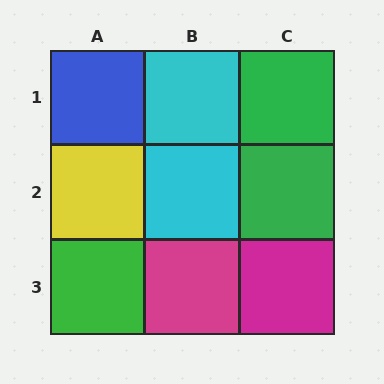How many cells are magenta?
2 cells are magenta.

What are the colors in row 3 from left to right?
Green, magenta, magenta.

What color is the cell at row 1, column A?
Blue.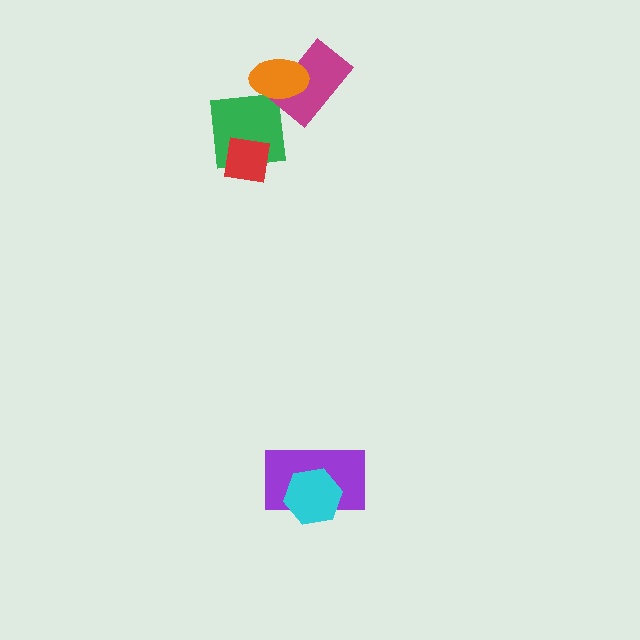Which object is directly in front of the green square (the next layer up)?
The red square is directly in front of the green square.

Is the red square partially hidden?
No, no other shape covers it.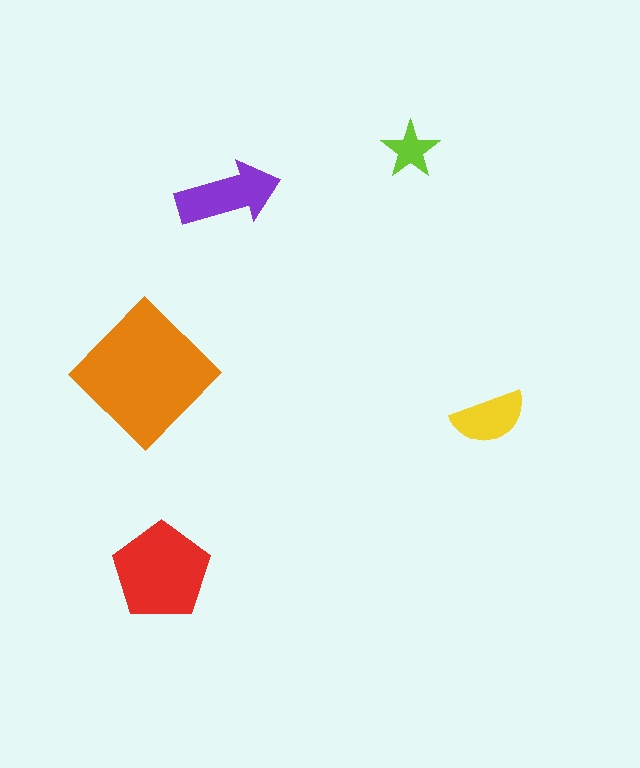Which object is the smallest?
The lime star.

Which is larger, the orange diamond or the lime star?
The orange diamond.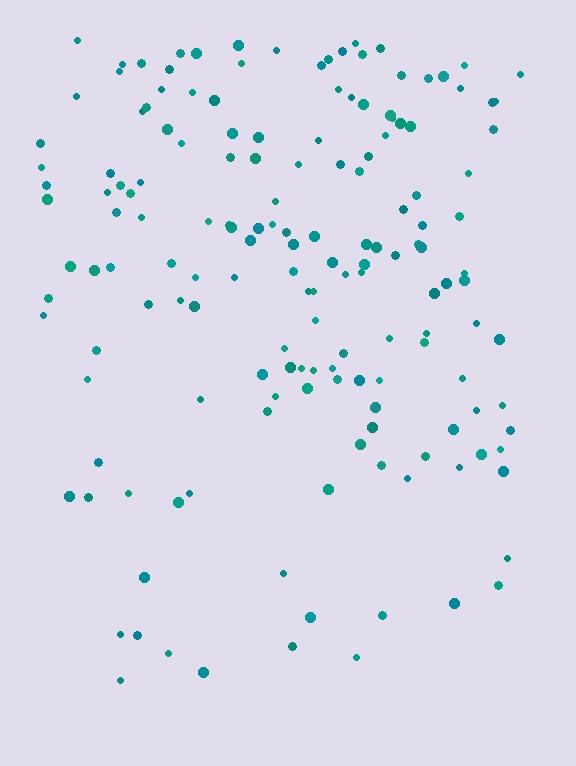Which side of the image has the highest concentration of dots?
The top.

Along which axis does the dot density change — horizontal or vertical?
Vertical.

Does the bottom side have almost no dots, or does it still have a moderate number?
Still a moderate number, just noticeably fewer than the top.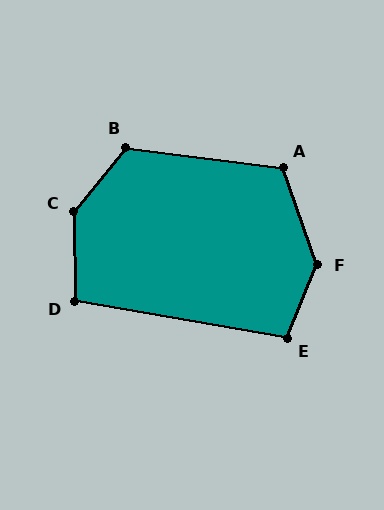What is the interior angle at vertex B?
Approximately 122 degrees (obtuse).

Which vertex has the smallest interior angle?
D, at approximately 100 degrees.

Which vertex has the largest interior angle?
C, at approximately 140 degrees.